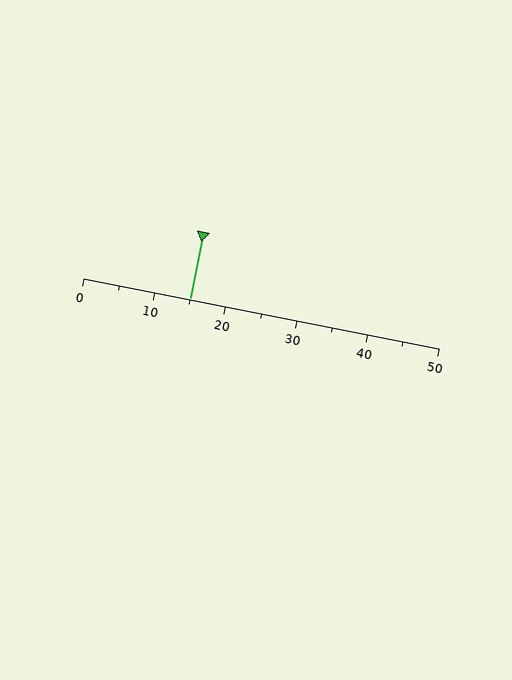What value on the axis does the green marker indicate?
The marker indicates approximately 15.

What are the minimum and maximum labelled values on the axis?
The axis runs from 0 to 50.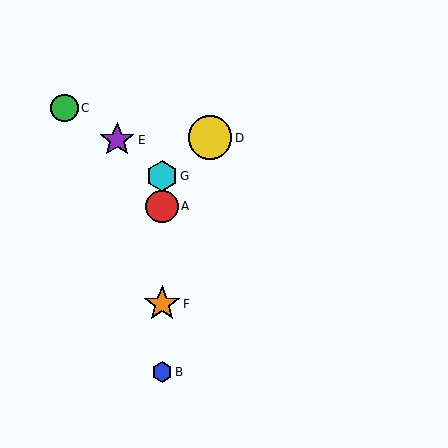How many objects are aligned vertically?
4 objects (A, B, F, G) are aligned vertically.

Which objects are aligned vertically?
Objects A, B, F, G are aligned vertically.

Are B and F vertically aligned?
Yes, both are at x≈162.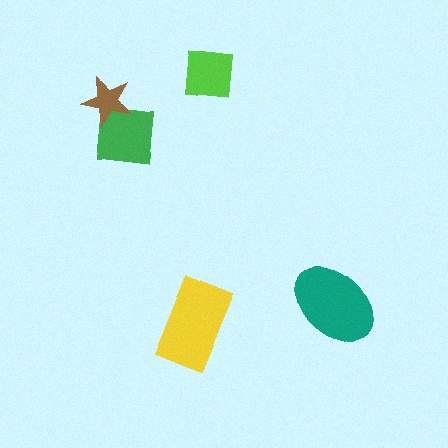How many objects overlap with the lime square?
0 objects overlap with the lime square.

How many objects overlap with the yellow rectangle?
0 objects overlap with the yellow rectangle.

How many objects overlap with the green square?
1 object overlaps with the green square.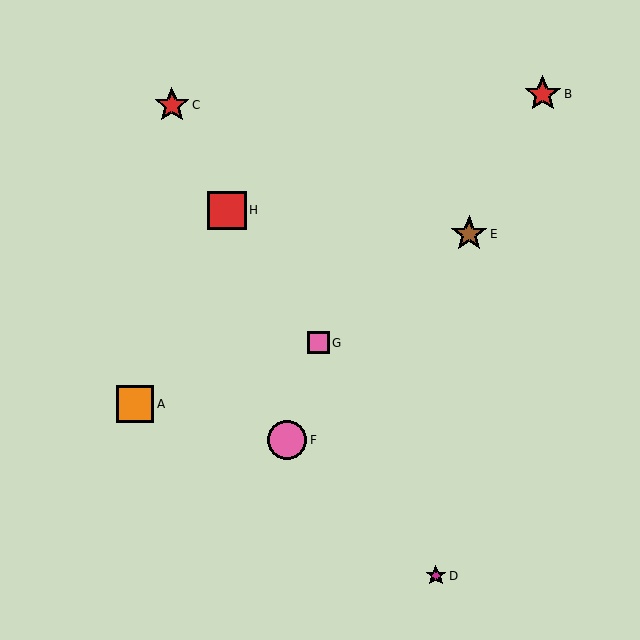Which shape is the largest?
The pink circle (labeled F) is the largest.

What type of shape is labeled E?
Shape E is a brown star.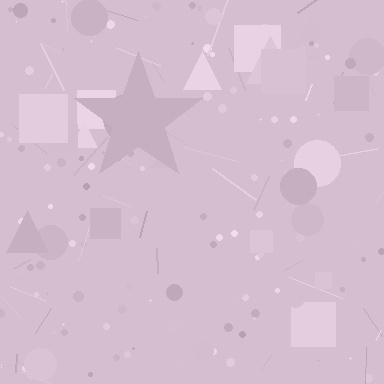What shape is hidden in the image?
A star is hidden in the image.